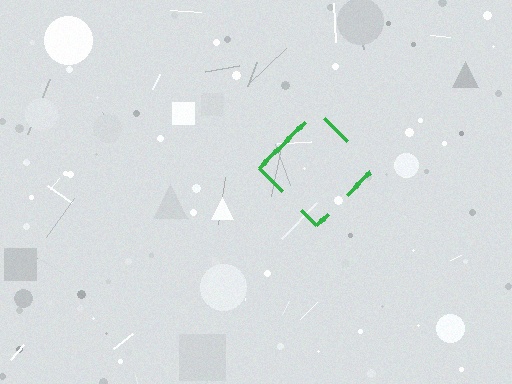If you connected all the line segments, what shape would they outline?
They would outline a diamond.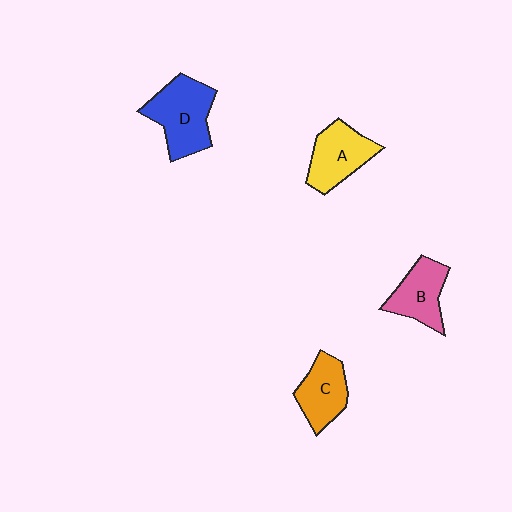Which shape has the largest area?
Shape D (blue).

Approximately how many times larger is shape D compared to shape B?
Approximately 1.4 times.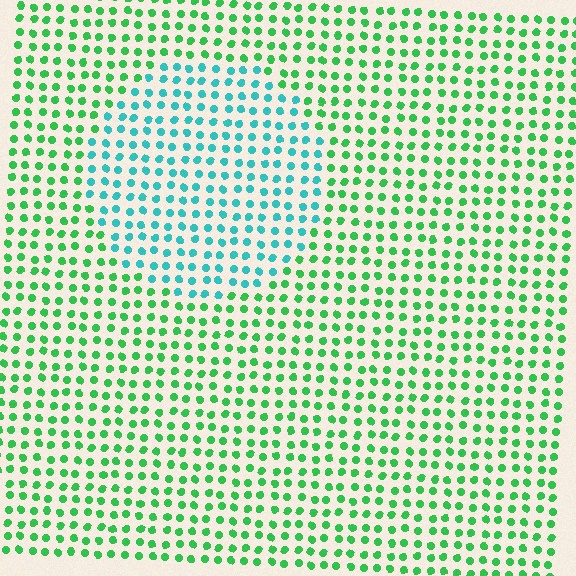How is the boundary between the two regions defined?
The boundary is defined purely by a slight shift in hue (about 46 degrees). Spacing, size, and orientation are identical on both sides.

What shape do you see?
I see a circle.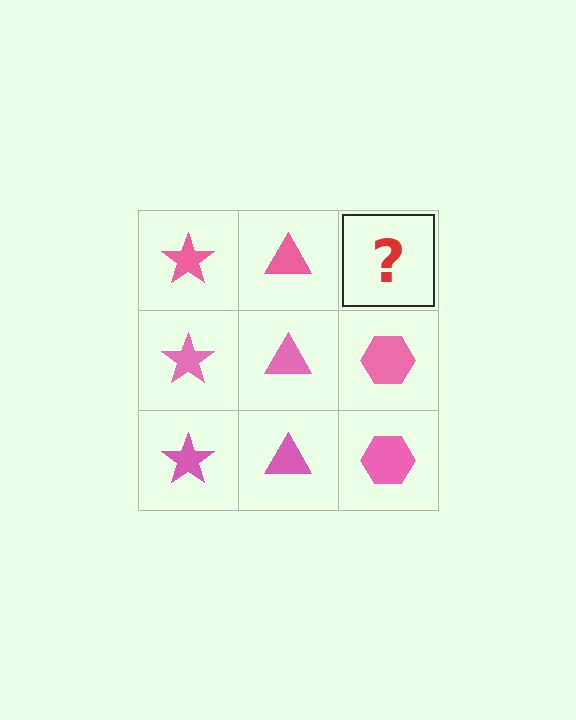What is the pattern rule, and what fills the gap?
The rule is that each column has a consistent shape. The gap should be filled with a pink hexagon.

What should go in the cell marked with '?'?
The missing cell should contain a pink hexagon.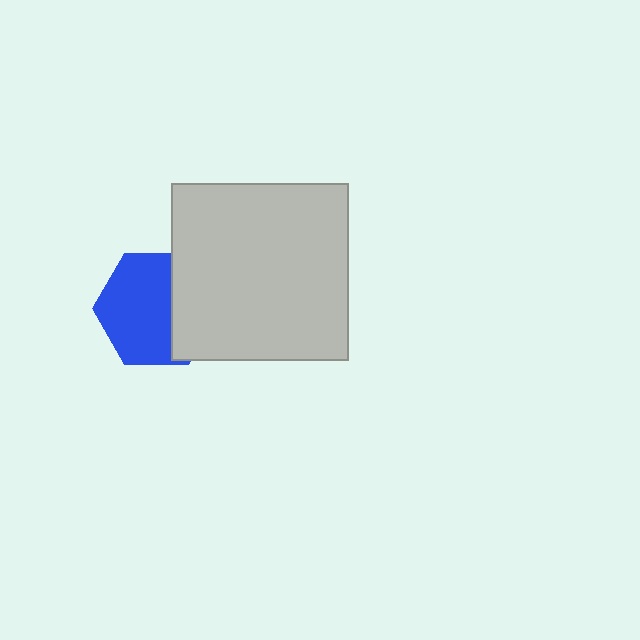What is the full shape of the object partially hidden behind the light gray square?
The partially hidden object is a blue hexagon.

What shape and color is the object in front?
The object in front is a light gray square.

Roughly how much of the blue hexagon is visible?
Most of it is visible (roughly 66%).